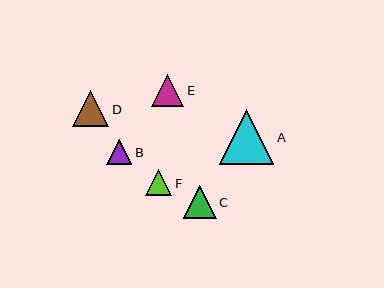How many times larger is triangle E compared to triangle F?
Triangle E is approximately 1.3 times the size of triangle F.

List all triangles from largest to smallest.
From largest to smallest: A, D, C, E, F, B.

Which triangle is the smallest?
Triangle B is the smallest with a size of approximately 25 pixels.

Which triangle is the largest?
Triangle A is the largest with a size of approximately 54 pixels.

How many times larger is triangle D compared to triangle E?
Triangle D is approximately 1.1 times the size of triangle E.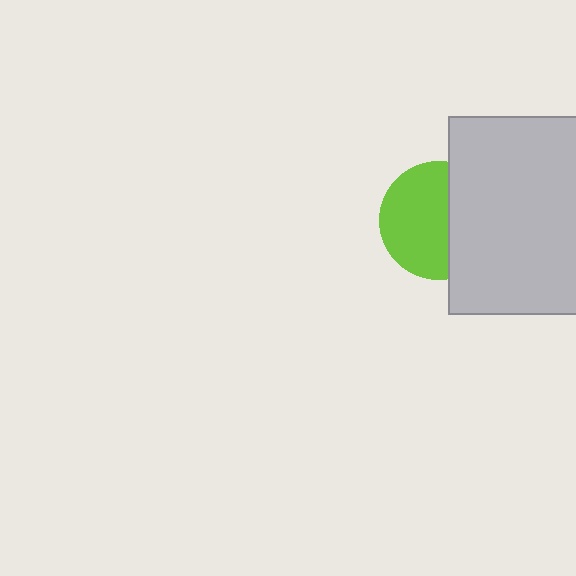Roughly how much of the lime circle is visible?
About half of it is visible (roughly 59%).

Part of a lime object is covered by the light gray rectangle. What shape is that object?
It is a circle.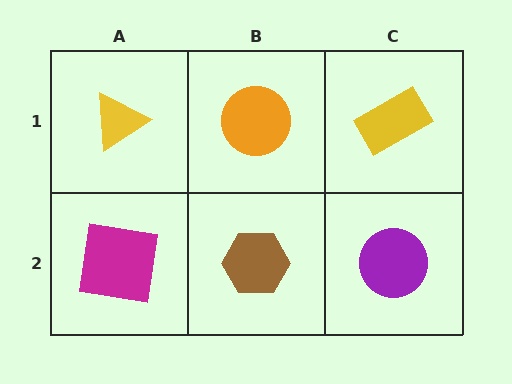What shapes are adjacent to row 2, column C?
A yellow rectangle (row 1, column C), a brown hexagon (row 2, column B).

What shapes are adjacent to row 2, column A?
A yellow triangle (row 1, column A), a brown hexagon (row 2, column B).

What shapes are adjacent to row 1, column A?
A magenta square (row 2, column A), an orange circle (row 1, column B).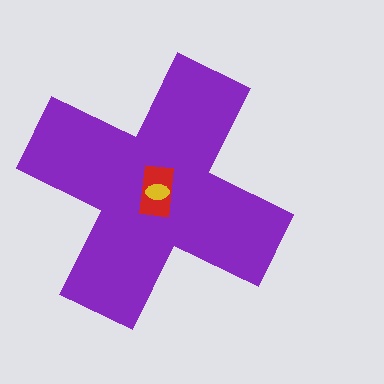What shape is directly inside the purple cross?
The red rectangle.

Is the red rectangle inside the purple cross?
Yes.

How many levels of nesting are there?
3.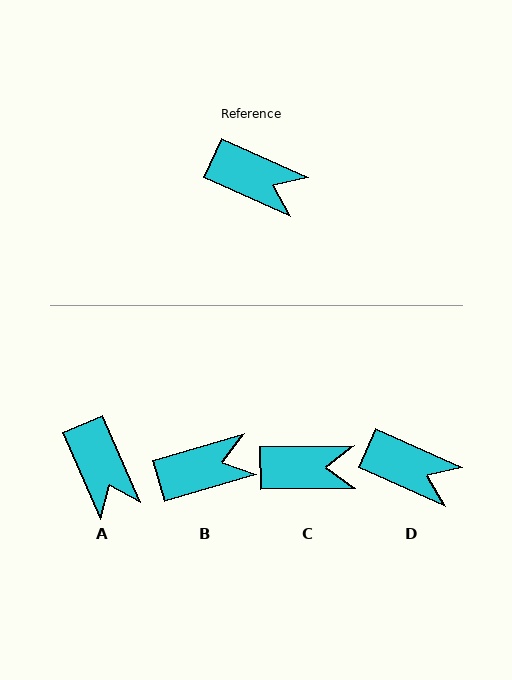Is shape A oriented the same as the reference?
No, it is off by about 42 degrees.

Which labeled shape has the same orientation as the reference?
D.